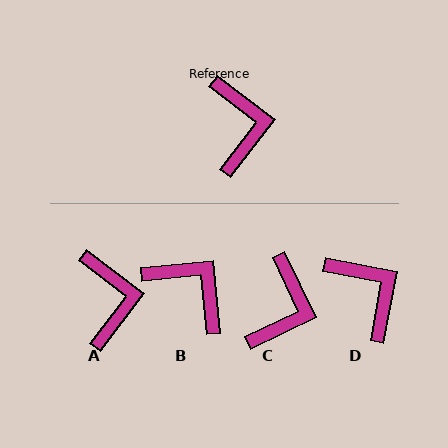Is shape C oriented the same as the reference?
No, it is off by about 27 degrees.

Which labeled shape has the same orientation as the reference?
A.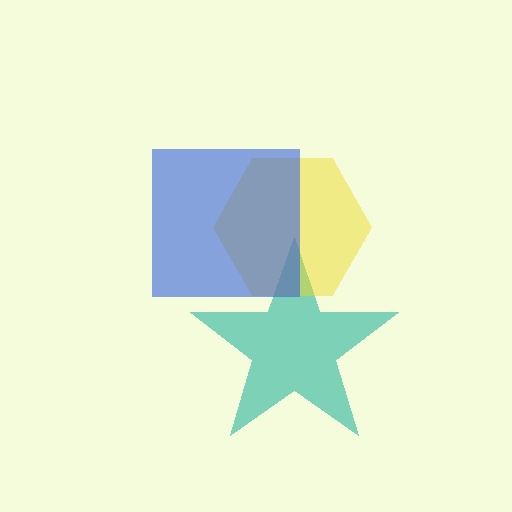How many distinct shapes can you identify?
There are 3 distinct shapes: a teal star, a yellow hexagon, a blue square.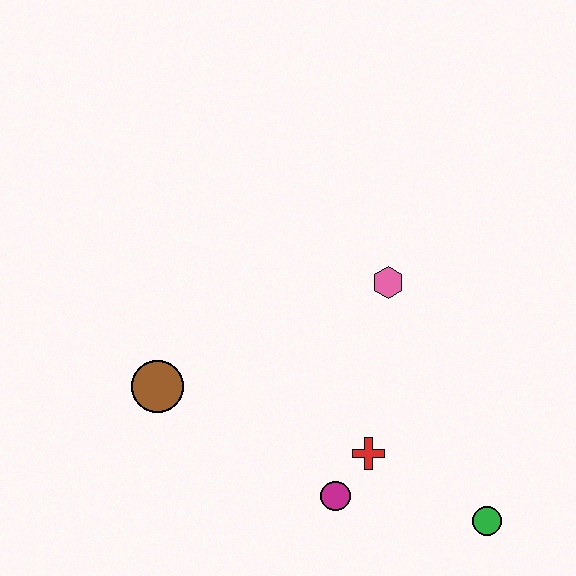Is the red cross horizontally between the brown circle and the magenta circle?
No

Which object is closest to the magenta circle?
The red cross is closest to the magenta circle.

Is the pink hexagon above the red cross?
Yes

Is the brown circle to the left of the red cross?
Yes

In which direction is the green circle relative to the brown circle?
The green circle is to the right of the brown circle.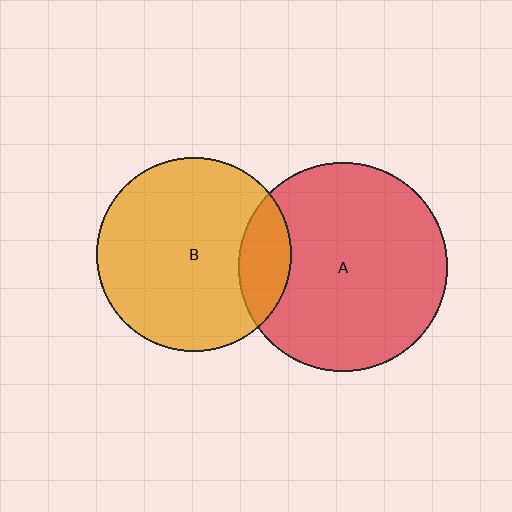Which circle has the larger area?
Circle A (red).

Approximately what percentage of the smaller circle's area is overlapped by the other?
Approximately 15%.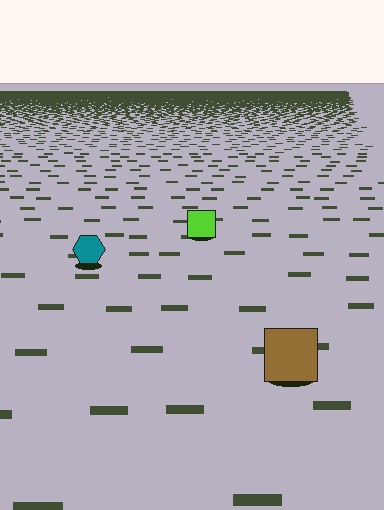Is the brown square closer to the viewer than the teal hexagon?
Yes. The brown square is closer — you can tell from the texture gradient: the ground texture is coarser near it.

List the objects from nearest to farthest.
From nearest to farthest: the brown square, the teal hexagon, the lime square.